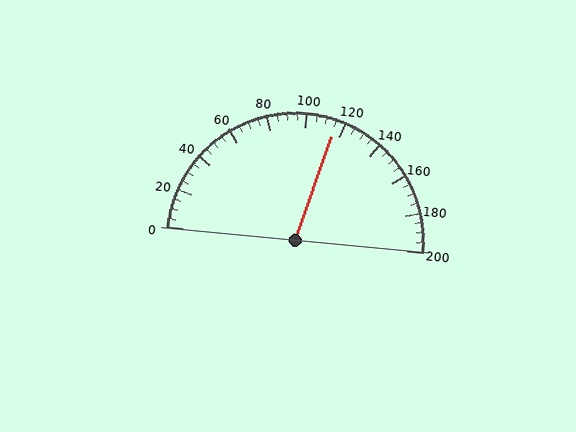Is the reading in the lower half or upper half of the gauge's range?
The reading is in the upper half of the range (0 to 200).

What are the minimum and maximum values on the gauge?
The gauge ranges from 0 to 200.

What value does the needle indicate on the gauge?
The needle indicates approximately 115.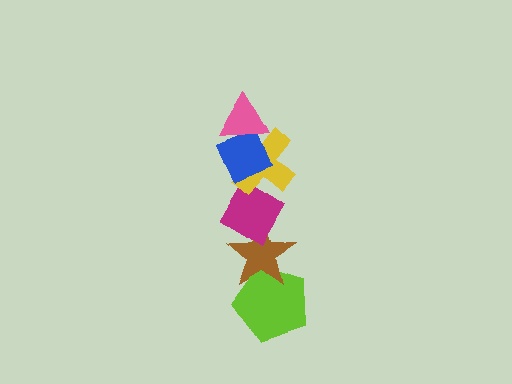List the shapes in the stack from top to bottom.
From top to bottom: the pink triangle, the blue diamond, the yellow cross, the magenta diamond, the brown star, the lime pentagon.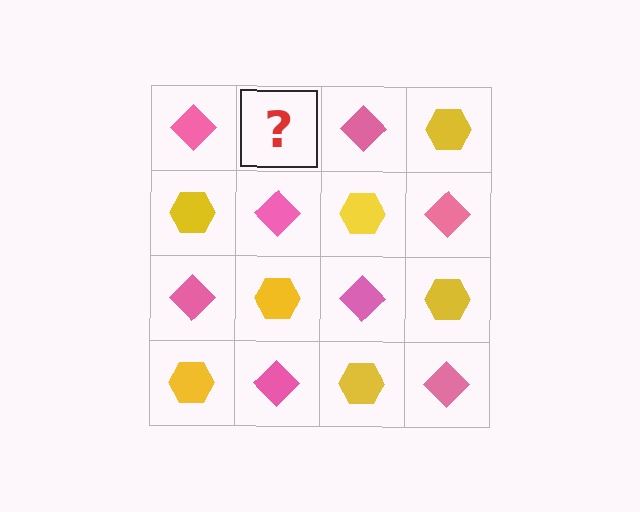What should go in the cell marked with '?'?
The missing cell should contain a yellow hexagon.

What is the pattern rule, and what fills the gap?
The rule is that it alternates pink diamond and yellow hexagon in a checkerboard pattern. The gap should be filled with a yellow hexagon.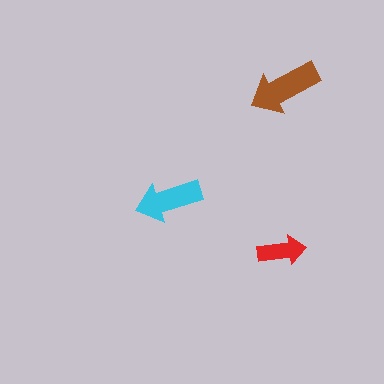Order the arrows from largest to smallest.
the brown one, the cyan one, the red one.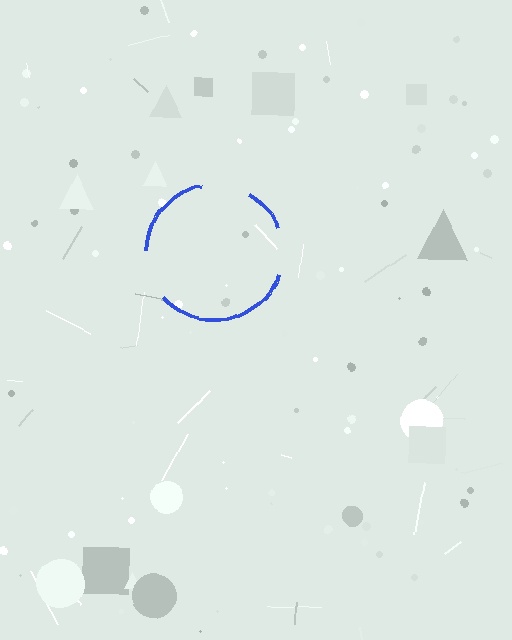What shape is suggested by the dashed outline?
The dashed outline suggests a circle.